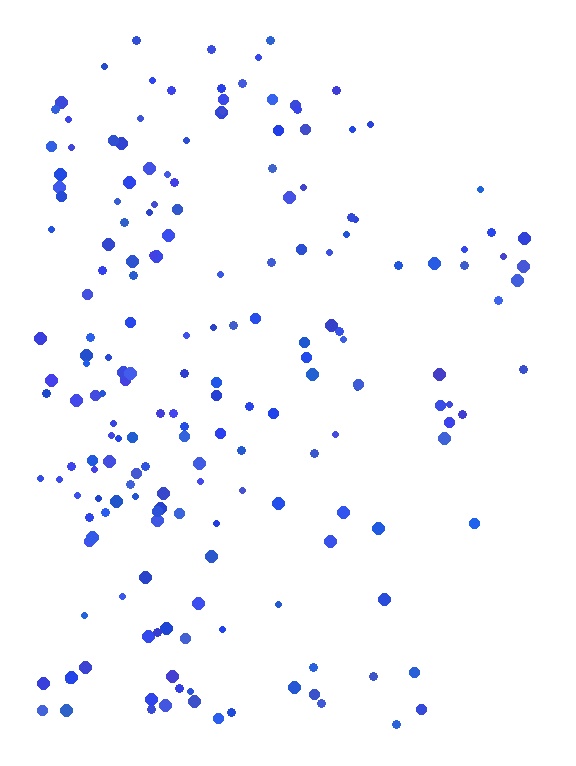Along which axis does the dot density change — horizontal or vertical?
Horizontal.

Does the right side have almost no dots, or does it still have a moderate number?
Still a moderate number, just noticeably fewer than the left.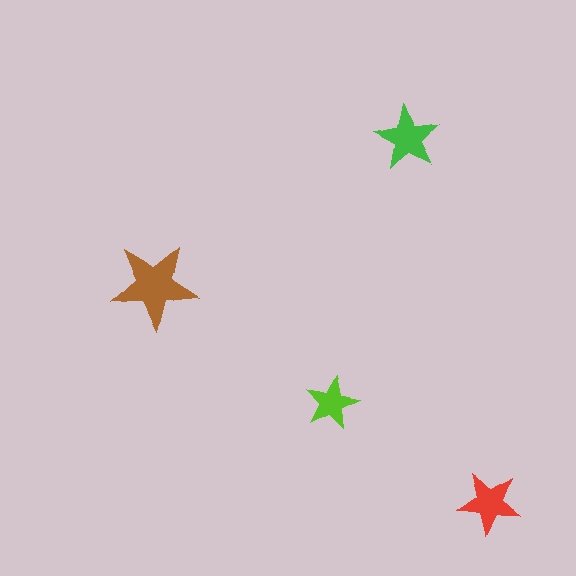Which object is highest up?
The green star is topmost.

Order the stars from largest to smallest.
the brown one, the green one, the red one, the lime one.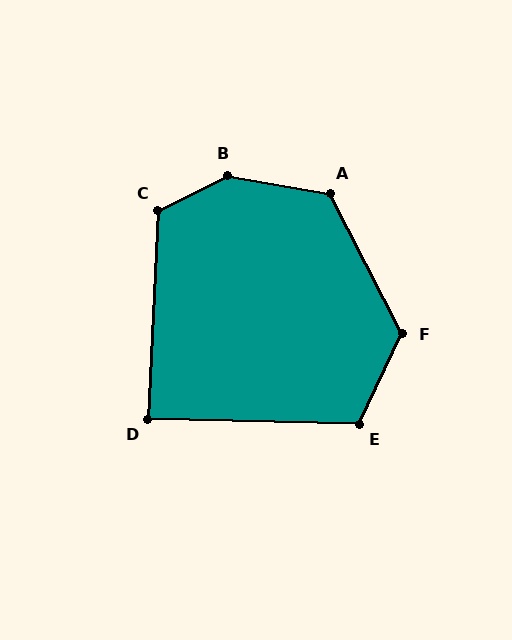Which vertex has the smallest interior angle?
D, at approximately 89 degrees.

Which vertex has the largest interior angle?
B, at approximately 144 degrees.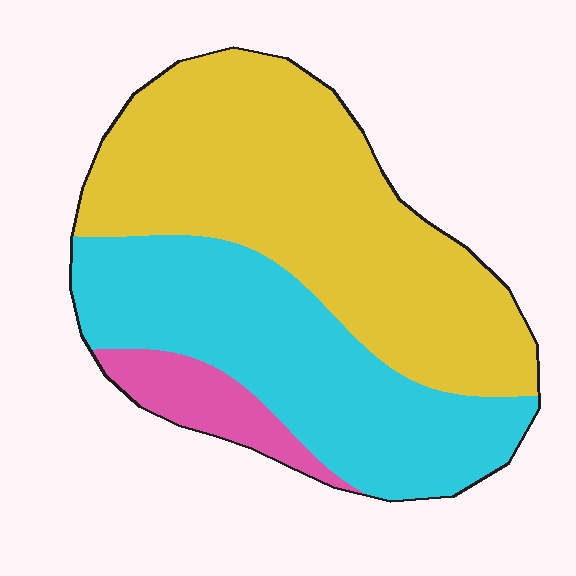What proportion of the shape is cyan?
Cyan takes up about three eighths (3/8) of the shape.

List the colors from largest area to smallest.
From largest to smallest: yellow, cyan, pink.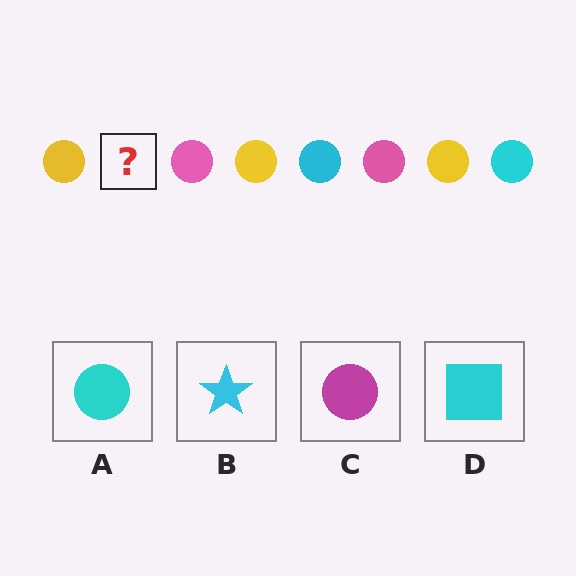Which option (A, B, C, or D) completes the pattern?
A.